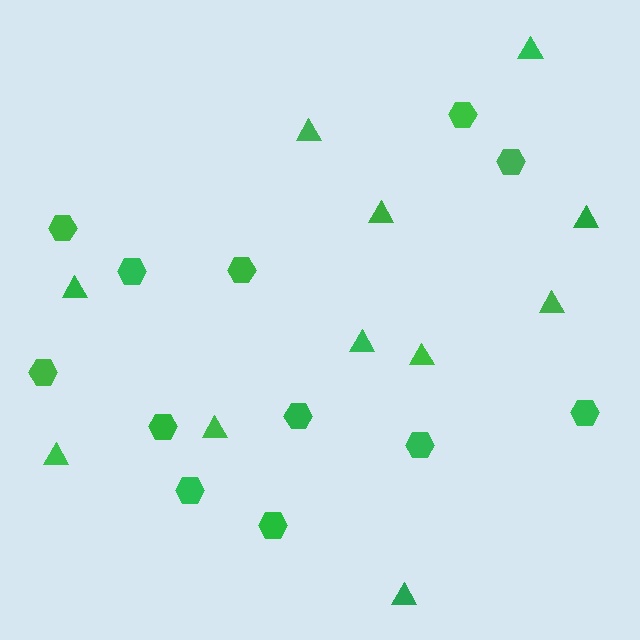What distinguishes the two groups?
There are 2 groups: one group of hexagons (12) and one group of triangles (11).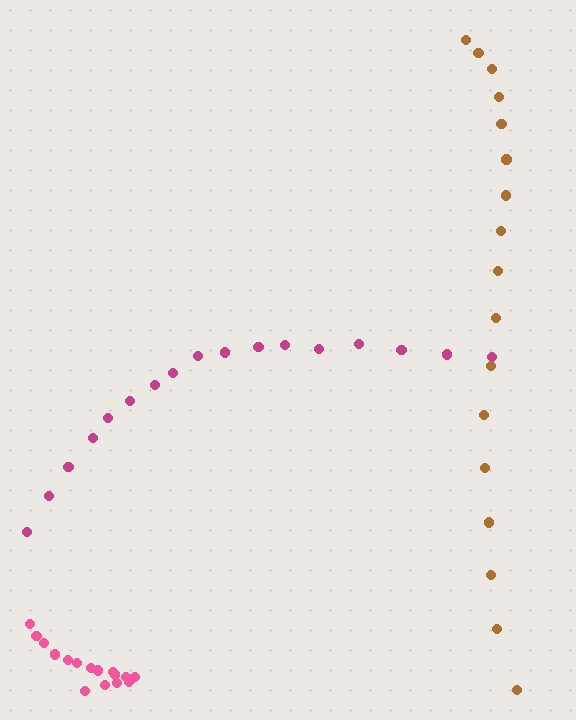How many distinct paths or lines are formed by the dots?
There are 3 distinct paths.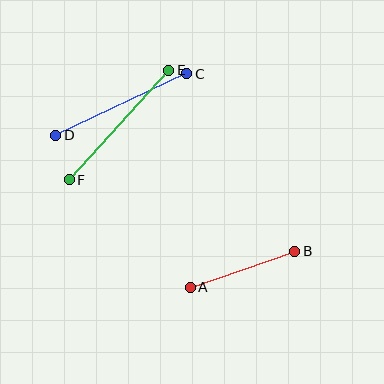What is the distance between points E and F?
The distance is approximately 148 pixels.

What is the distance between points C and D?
The distance is approximately 145 pixels.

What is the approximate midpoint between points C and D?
The midpoint is at approximately (121, 104) pixels.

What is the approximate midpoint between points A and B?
The midpoint is at approximately (242, 269) pixels.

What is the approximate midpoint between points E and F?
The midpoint is at approximately (119, 125) pixels.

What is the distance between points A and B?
The distance is approximately 111 pixels.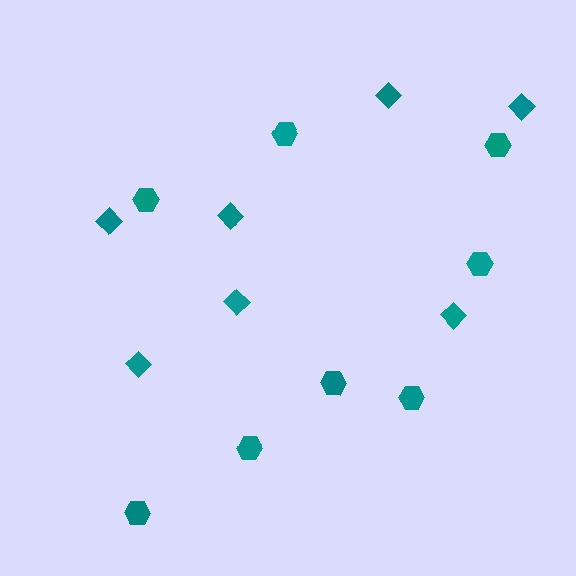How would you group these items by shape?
There are 2 groups: one group of diamonds (7) and one group of hexagons (8).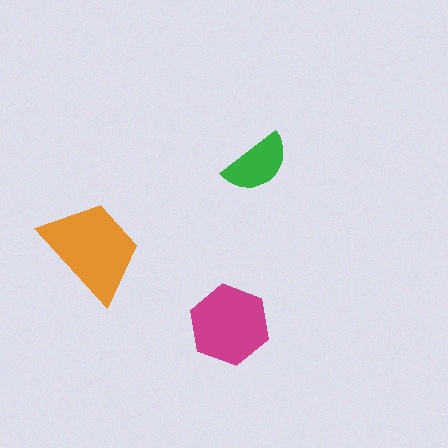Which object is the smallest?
The green semicircle.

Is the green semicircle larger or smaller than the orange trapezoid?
Smaller.